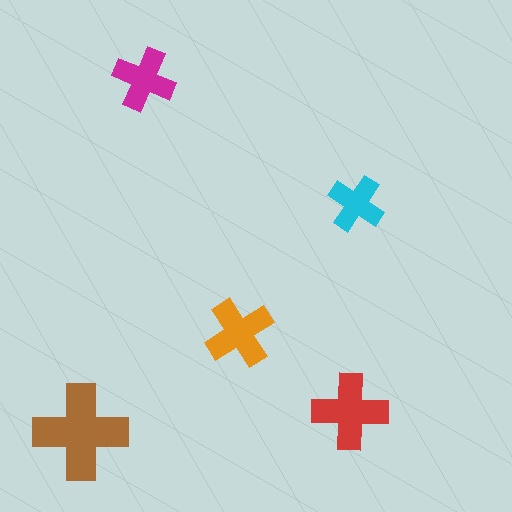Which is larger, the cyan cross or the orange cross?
The orange one.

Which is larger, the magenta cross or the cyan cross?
The magenta one.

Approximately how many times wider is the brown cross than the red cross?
About 1.5 times wider.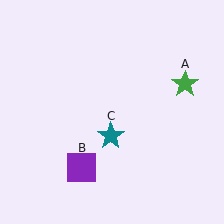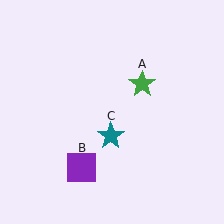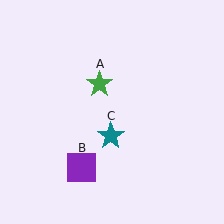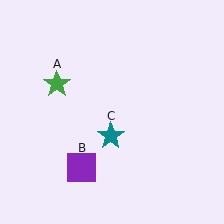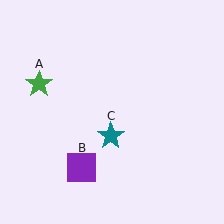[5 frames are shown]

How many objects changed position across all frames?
1 object changed position: green star (object A).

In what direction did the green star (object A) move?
The green star (object A) moved left.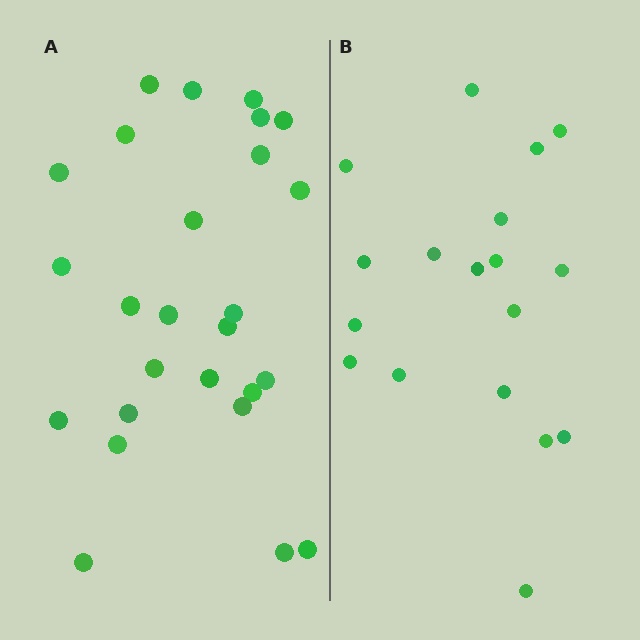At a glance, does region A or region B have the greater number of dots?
Region A (the left region) has more dots.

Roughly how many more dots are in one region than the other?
Region A has roughly 8 or so more dots than region B.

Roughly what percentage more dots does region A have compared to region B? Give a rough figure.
About 45% more.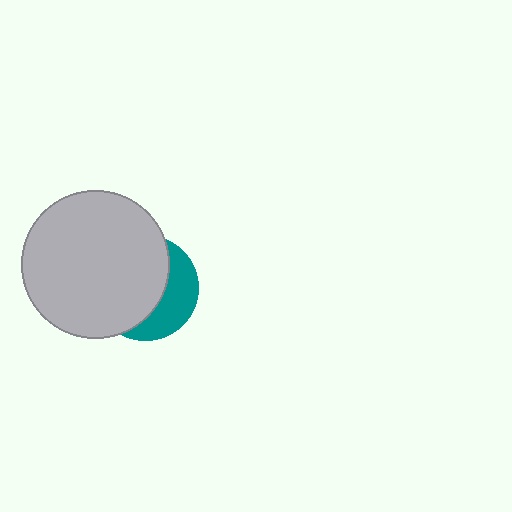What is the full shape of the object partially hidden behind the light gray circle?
The partially hidden object is a teal circle.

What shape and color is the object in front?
The object in front is a light gray circle.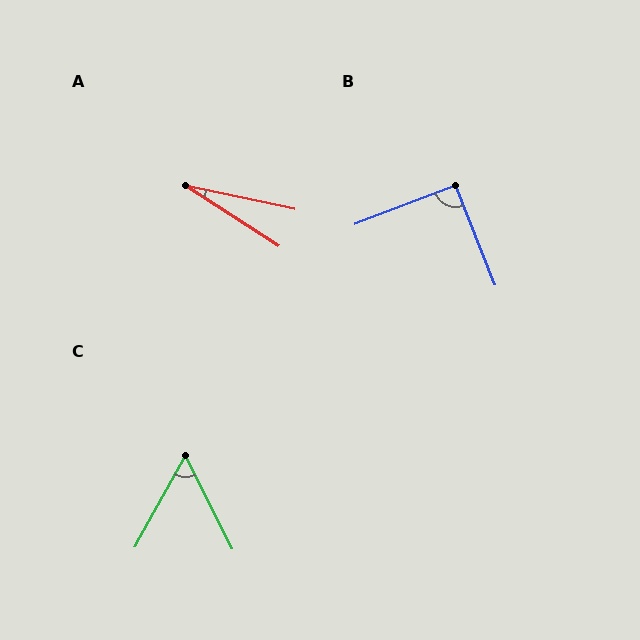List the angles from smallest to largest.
A (21°), C (55°), B (90°).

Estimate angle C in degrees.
Approximately 55 degrees.